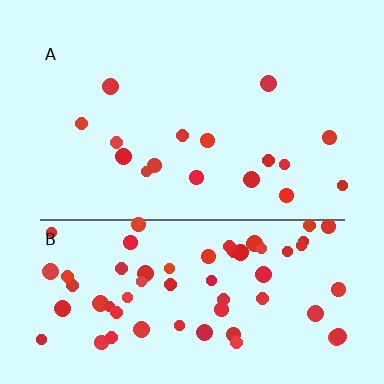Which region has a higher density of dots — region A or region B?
B (the bottom).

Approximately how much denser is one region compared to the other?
Approximately 4.0× — region B over region A.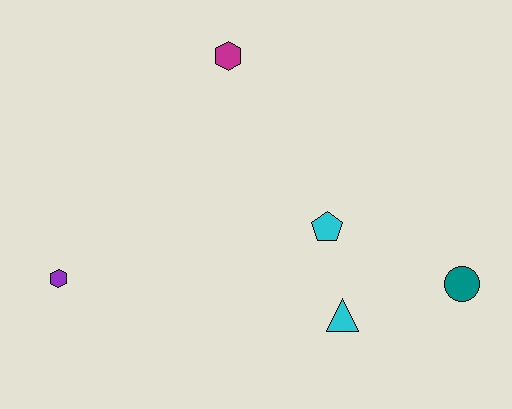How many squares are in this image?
There are no squares.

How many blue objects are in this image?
There are no blue objects.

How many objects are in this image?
There are 5 objects.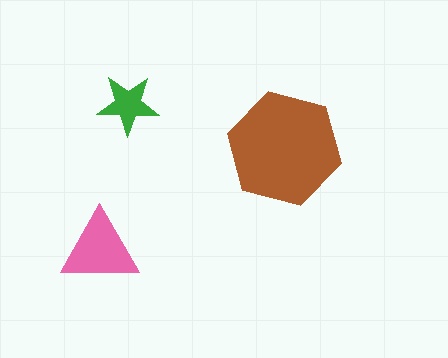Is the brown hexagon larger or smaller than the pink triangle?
Larger.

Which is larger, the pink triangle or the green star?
The pink triangle.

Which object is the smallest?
The green star.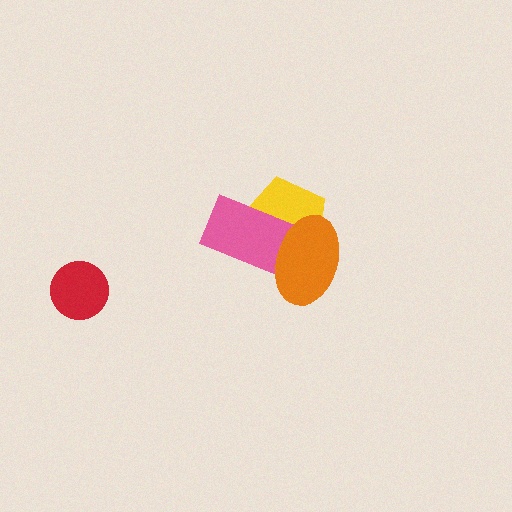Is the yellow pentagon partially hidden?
Yes, it is partially covered by another shape.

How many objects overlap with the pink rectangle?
2 objects overlap with the pink rectangle.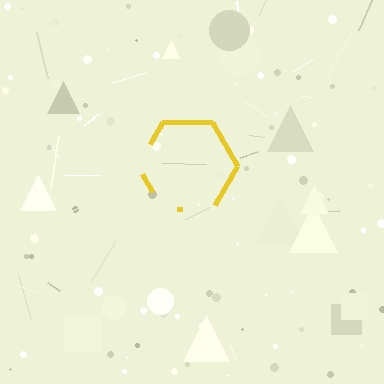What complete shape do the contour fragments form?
The contour fragments form a hexagon.